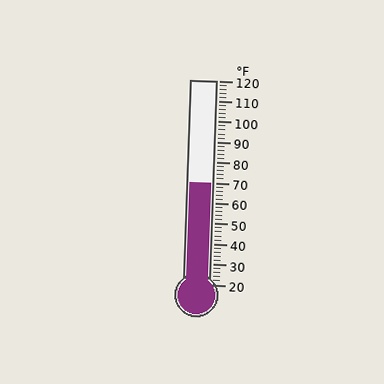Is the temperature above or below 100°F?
The temperature is below 100°F.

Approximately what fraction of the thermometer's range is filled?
The thermometer is filled to approximately 50% of its range.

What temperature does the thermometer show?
The thermometer shows approximately 70°F.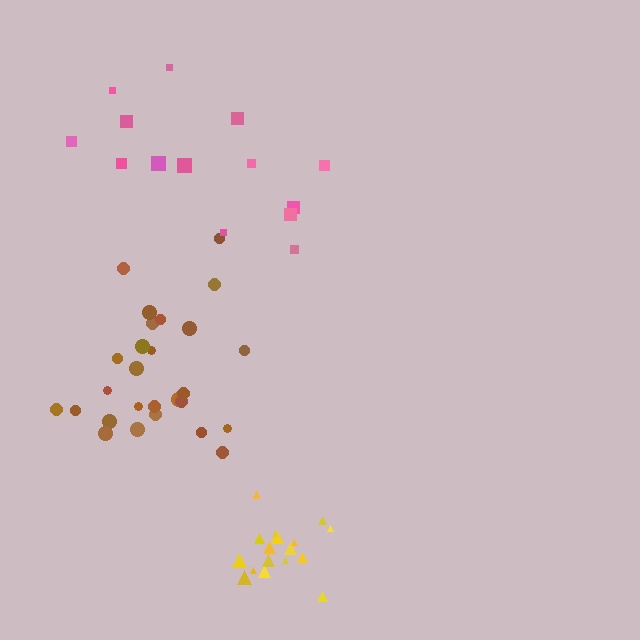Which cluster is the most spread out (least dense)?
Pink.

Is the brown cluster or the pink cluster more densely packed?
Brown.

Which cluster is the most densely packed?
Yellow.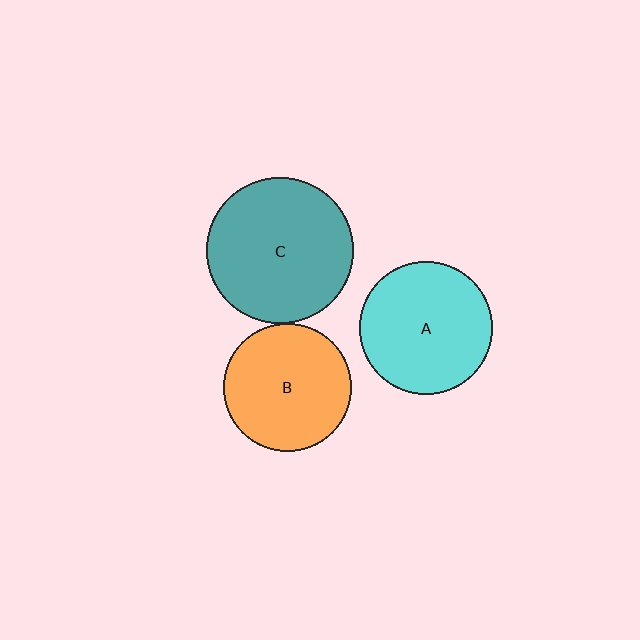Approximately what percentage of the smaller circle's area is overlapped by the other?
Approximately 5%.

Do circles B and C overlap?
Yes.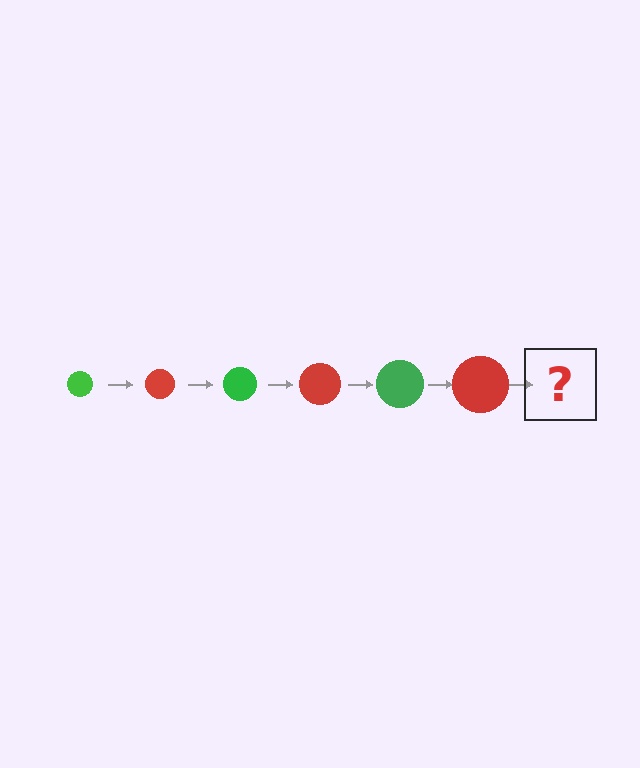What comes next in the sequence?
The next element should be a green circle, larger than the previous one.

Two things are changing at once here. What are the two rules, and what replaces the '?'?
The two rules are that the circle grows larger each step and the color cycles through green and red. The '?' should be a green circle, larger than the previous one.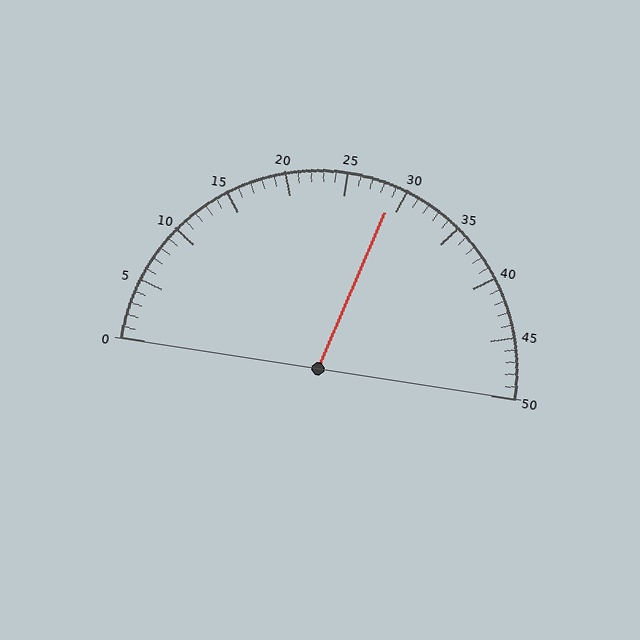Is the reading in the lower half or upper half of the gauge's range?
The reading is in the upper half of the range (0 to 50).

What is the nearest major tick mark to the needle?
The nearest major tick mark is 30.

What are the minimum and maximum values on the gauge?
The gauge ranges from 0 to 50.